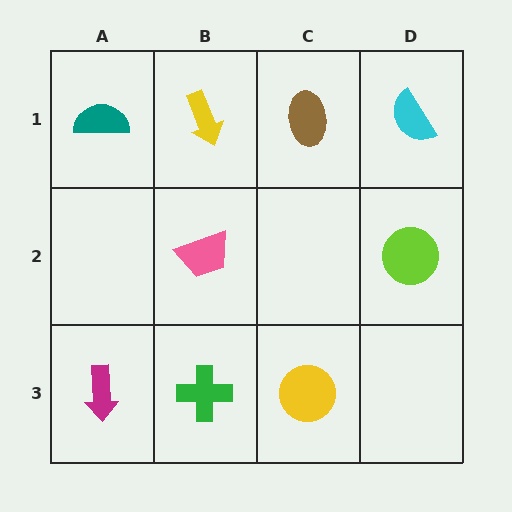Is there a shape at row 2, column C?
No, that cell is empty.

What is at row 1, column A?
A teal semicircle.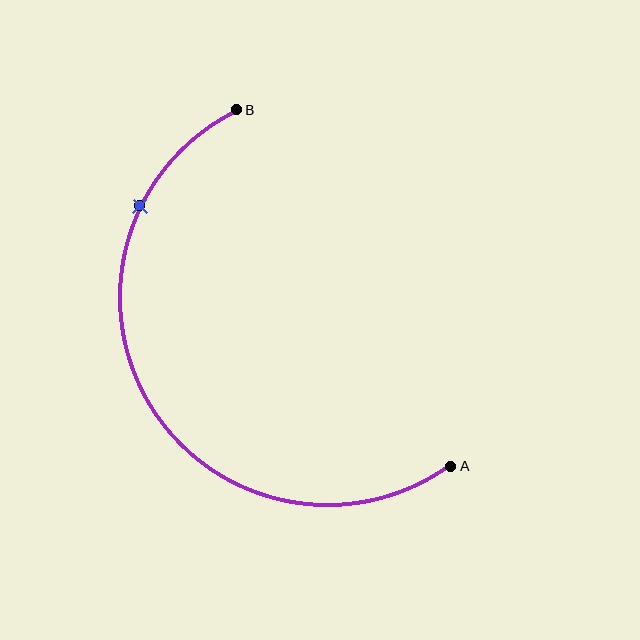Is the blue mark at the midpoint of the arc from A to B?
No. The blue mark lies on the arc but is closer to endpoint B. The arc midpoint would be at the point on the curve equidistant along the arc from both A and B.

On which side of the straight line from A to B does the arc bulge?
The arc bulges to the left of the straight line connecting A and B.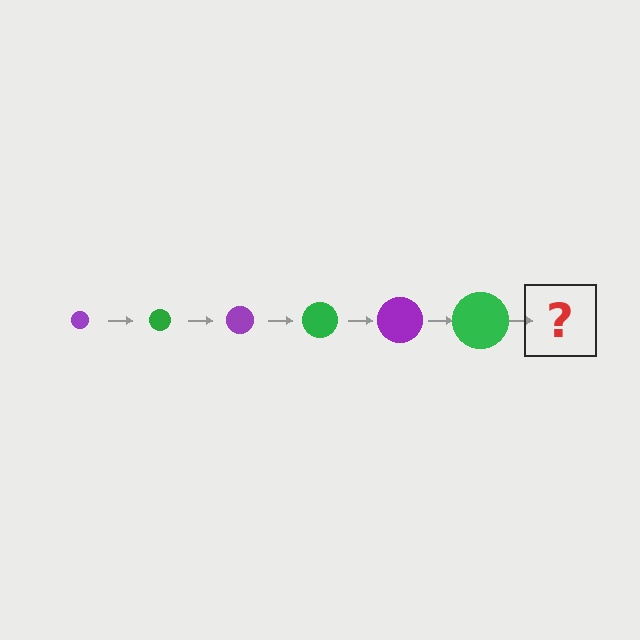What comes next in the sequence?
The next element should be a purple circle, larger than the previous one.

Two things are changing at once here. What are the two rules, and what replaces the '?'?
The two rules are that the circle grows larger each step and the color cycles through purple and green. The '?' should be a purple circle, larger than the previous one.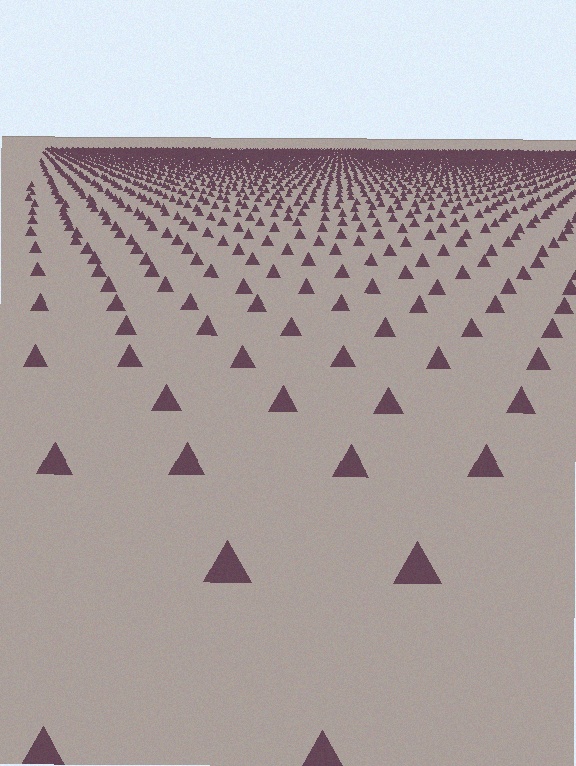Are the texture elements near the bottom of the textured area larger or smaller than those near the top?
Larger. Near the bottom, elements are closer to the viewer and appear at a bigger on-screen size.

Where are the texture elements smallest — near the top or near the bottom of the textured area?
Near the top.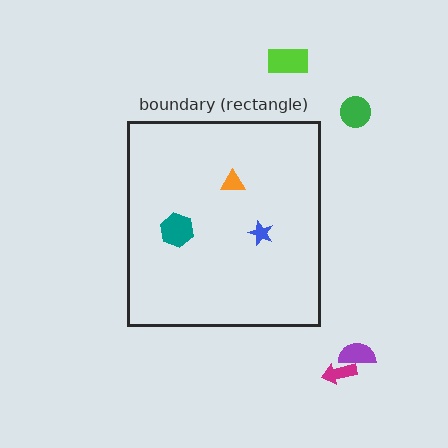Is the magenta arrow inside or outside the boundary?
Outside.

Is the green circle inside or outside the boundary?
Outside.